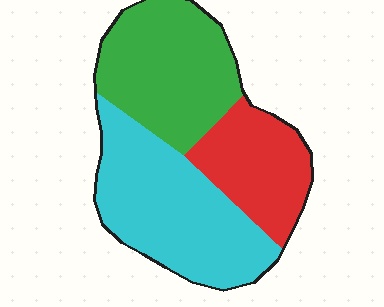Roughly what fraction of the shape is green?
Green takes up about one third (1/3) of the shape.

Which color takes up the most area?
Cyan, at roughly 40%.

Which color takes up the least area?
Red, at roughly 25%.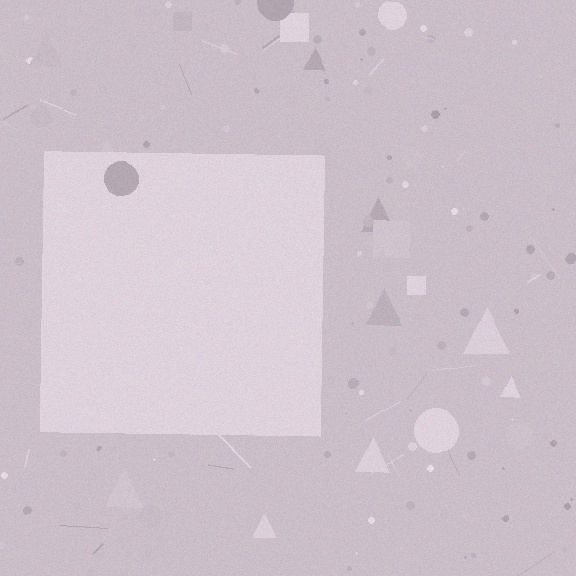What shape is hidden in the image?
A square is hidden in the image.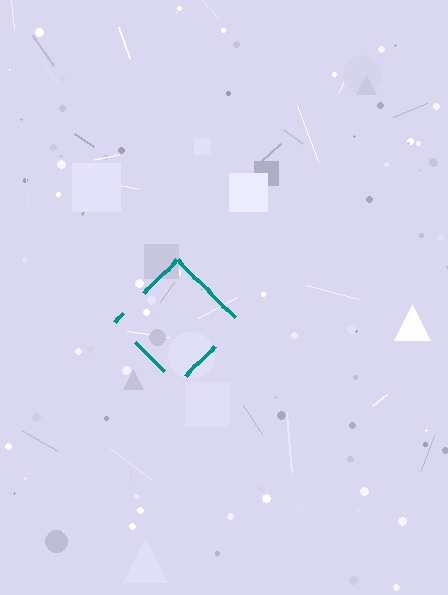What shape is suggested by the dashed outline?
The dashed outline suggests a diamond.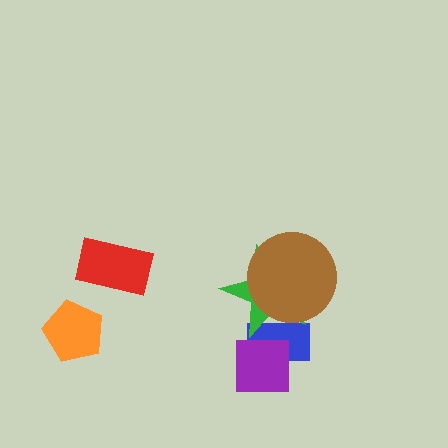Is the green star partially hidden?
Yes, it is partially covered by another shape.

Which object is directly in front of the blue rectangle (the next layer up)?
The green star is directly in front of the blue rectangle.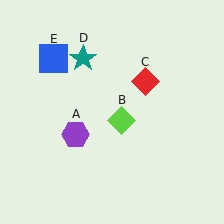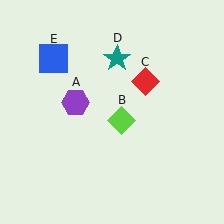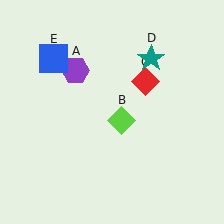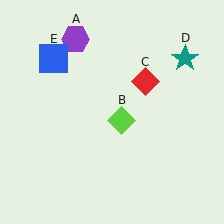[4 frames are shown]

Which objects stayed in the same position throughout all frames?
Lime diamond (object B) and red diamond (object C) and blue square (object E) remained stationary.